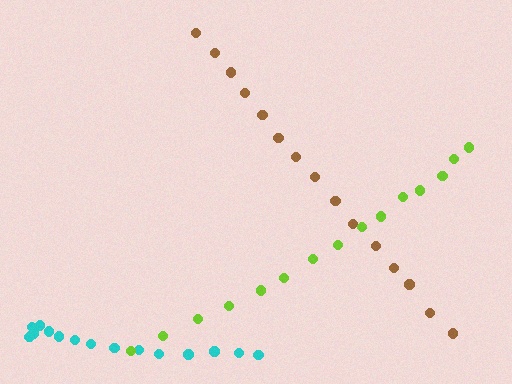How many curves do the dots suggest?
There are 3 distinct paths.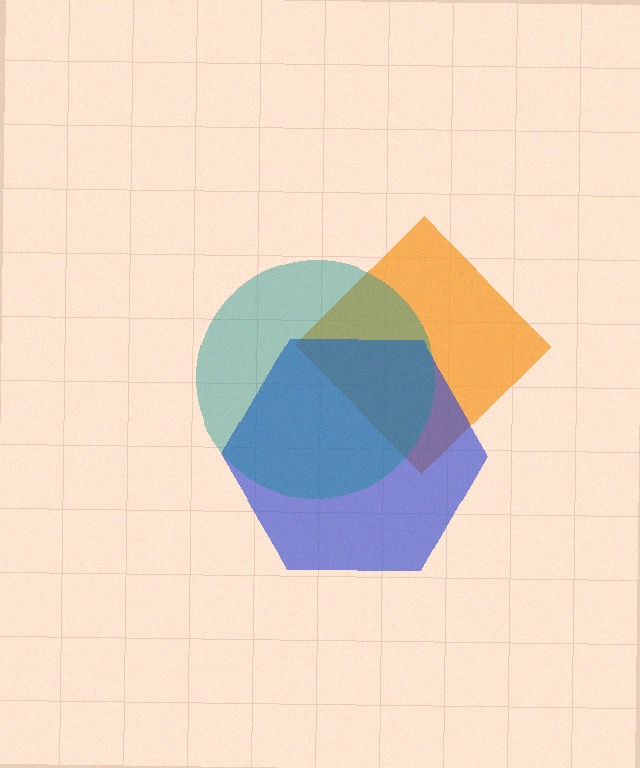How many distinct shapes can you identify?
There are 3 distinct shapes: an orange diamond, a blue hexagon, a teal circle.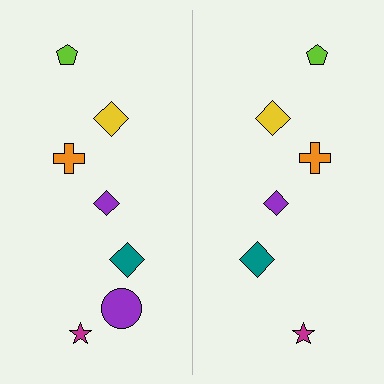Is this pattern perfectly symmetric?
No, the pattern is not perfectly symmetric. A purple circle is missing from the right side.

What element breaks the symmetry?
A purple circle is missing from the right side.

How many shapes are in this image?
There are 13 shapes in this image.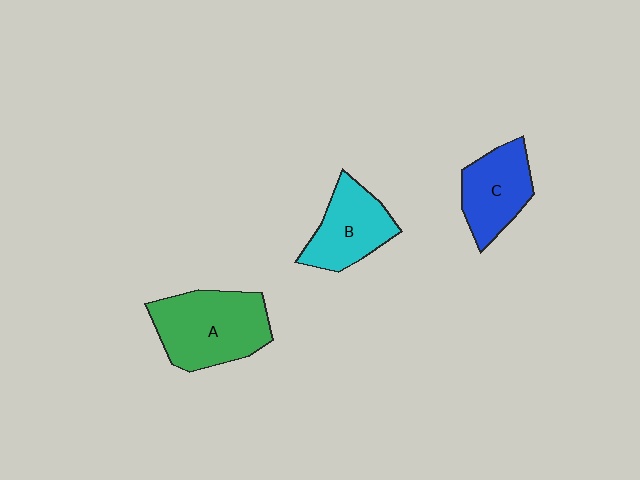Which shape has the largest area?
Shape A (green).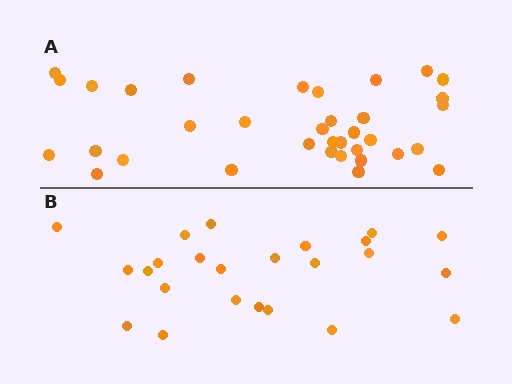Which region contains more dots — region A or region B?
Region A (the top region) has more dots.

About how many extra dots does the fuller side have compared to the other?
Region A has roughly 12 or so more dots than region B.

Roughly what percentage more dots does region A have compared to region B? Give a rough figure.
About 45% more.